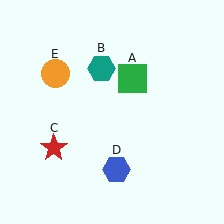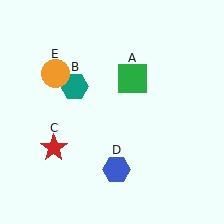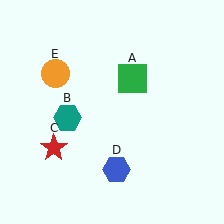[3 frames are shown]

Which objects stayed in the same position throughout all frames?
Green square (object A) and red star (object C) and blue hexagon (object D) and orange circle (object E) remained stationary.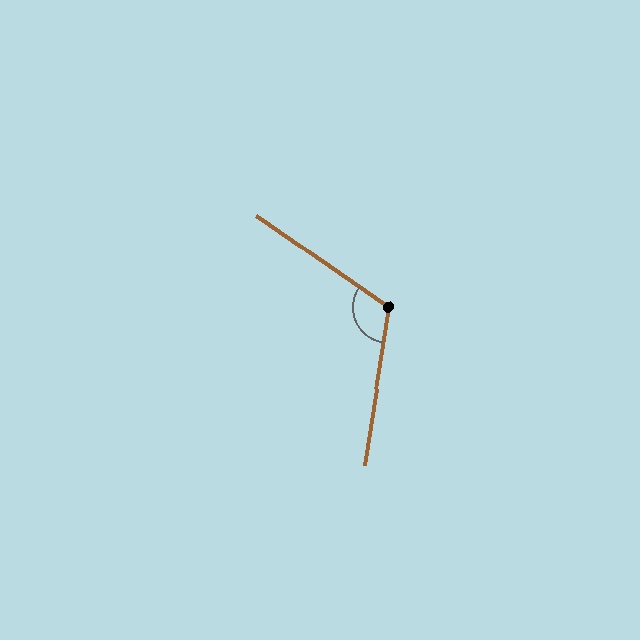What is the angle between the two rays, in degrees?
Approximately 115 degrees.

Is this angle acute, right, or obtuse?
It is obtuse.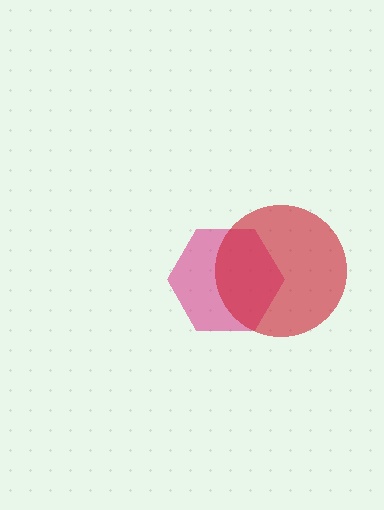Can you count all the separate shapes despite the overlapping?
Yes, there are 2 separate shapes.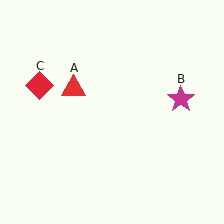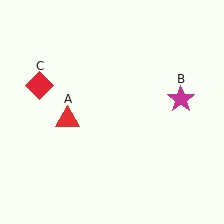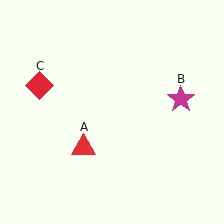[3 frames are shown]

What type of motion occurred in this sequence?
The red triangle (object A) rotated counterclockwise around the center of the scene.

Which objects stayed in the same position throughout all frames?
Magenta star (object B) and red diamond (object C) remained stationary.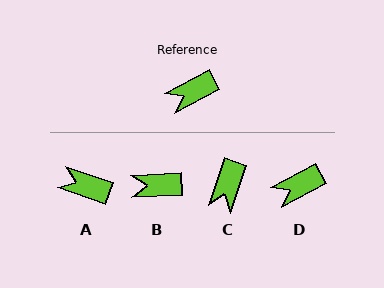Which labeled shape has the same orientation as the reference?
D.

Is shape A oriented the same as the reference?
No, it is off by about 47 degrees.